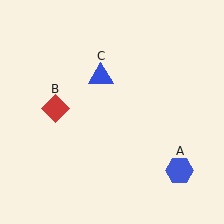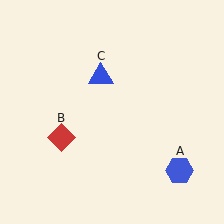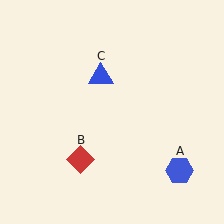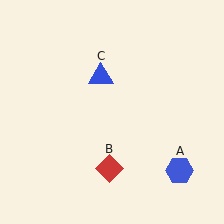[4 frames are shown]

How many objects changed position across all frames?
1 object changed position: red diamond (object B).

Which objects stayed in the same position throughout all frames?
Blue hexagon (object A) and blue triangle (object C) remained stationary.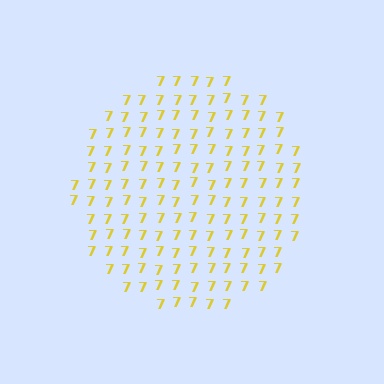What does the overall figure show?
The overall figure shows a circle.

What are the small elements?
The small elements are digit 7's.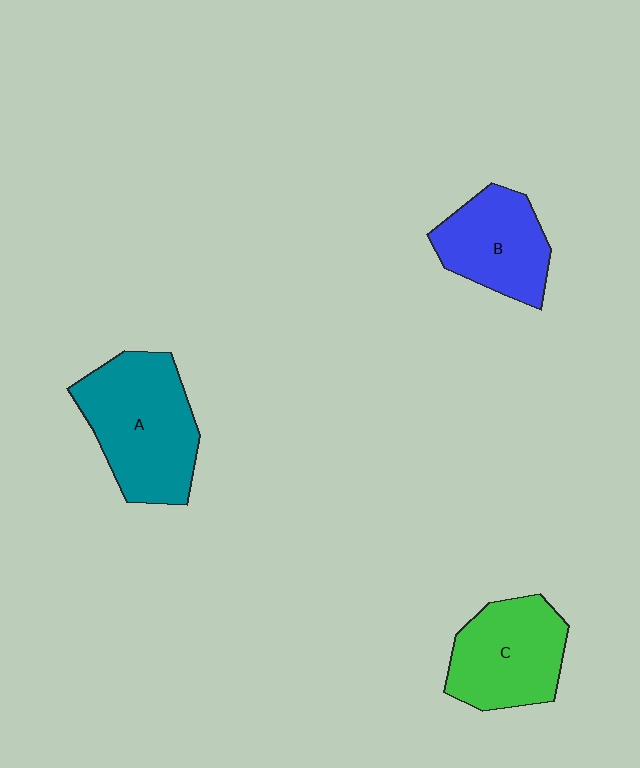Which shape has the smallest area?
Shape B (blue).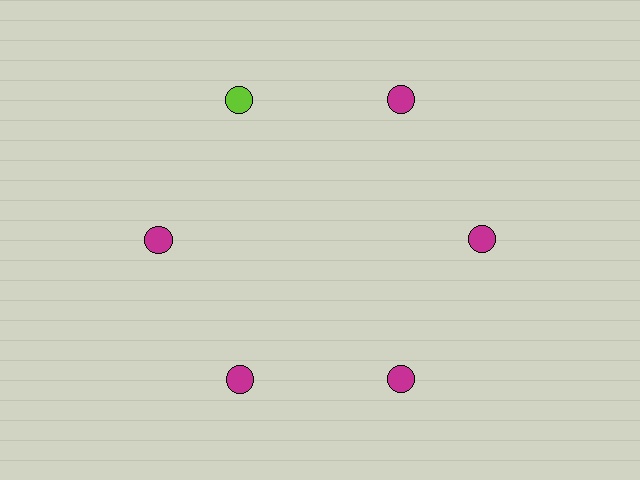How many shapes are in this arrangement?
There are 6 shapes arranged in a ring pattern.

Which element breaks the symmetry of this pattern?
The lime circle at roughly the 11 o'clock position breaks the symmetry. All other shapes are magenta circles.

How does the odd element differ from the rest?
It has a different color: lime instead of magenta.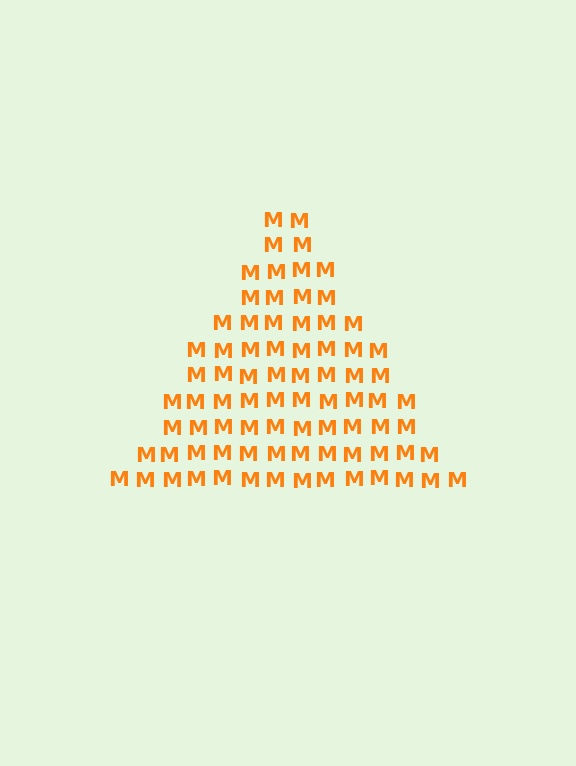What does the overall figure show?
The overall figure shows a triangle.